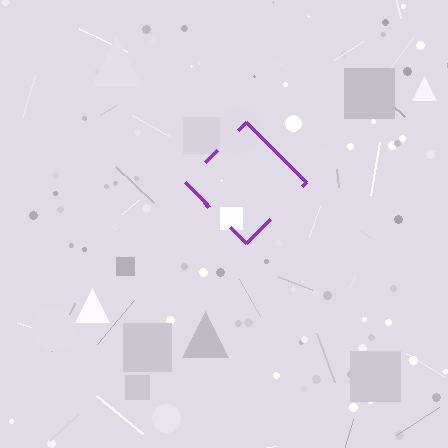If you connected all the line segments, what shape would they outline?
They would outline a diamond.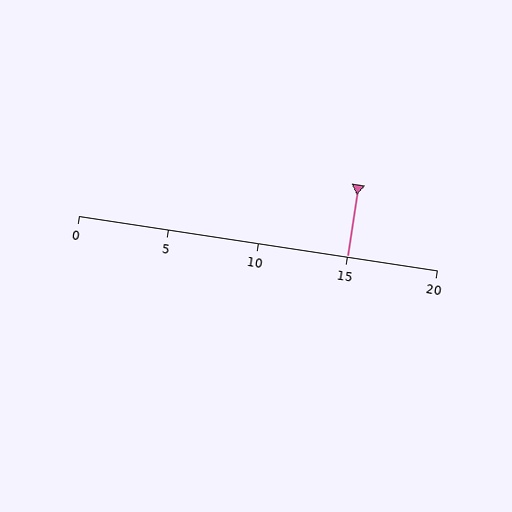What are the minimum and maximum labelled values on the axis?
The axis runs from 0 to 20.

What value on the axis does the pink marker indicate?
The marker indicates approximately 15.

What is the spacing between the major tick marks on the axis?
The major ticks are spaced 5 apart.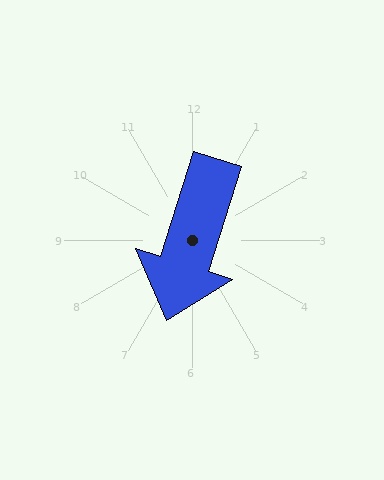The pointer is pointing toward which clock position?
Roughly 7 o'clock.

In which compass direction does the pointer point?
South.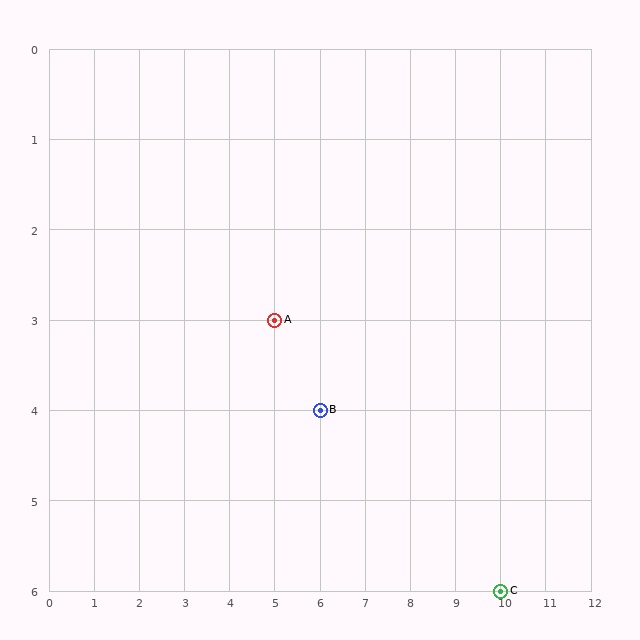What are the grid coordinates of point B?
Point B is at grid coordinates (6, 4).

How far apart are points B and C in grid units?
Points B and C are 4 columns and 2 rows apart (about 4.5 grid units diagonally).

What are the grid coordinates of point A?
Point A is at grid coordinates (5, 3).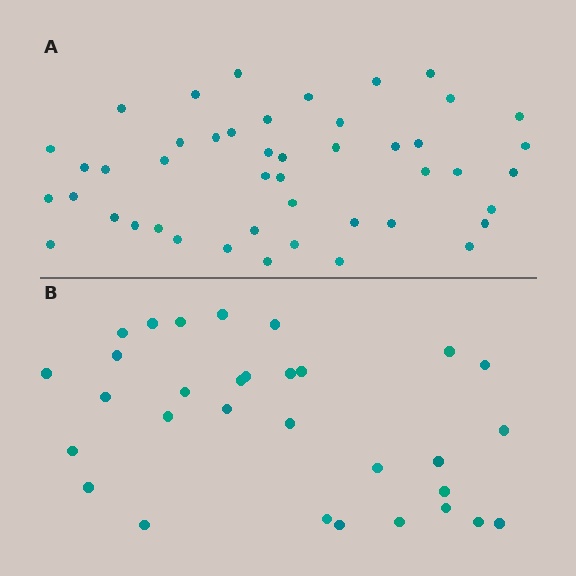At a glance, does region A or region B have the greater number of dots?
Region A (the top region) has more dots.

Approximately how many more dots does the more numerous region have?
Region A has approximately 15 more dots than region B.